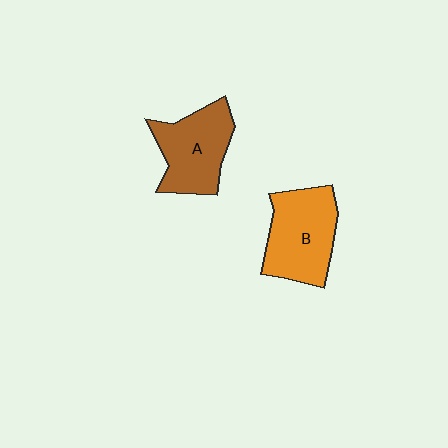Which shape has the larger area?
Shape B (orange).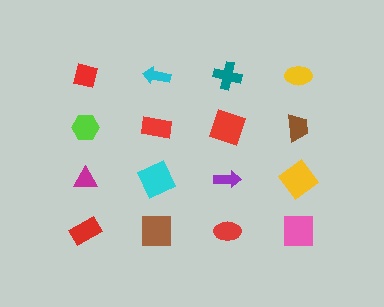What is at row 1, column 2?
A cyan arrow.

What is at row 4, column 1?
A red rectangle.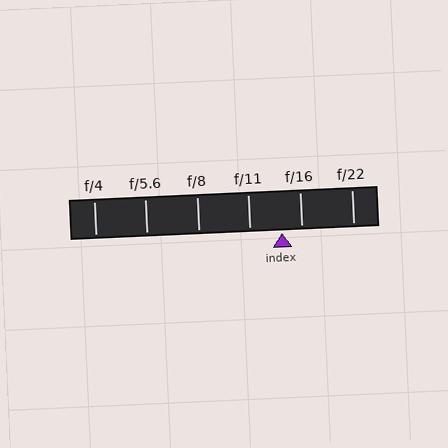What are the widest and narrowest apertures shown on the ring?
The widest aperture shown is f/4 and the narrowest is f/22.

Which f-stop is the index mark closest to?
The index mark is closest to f/16.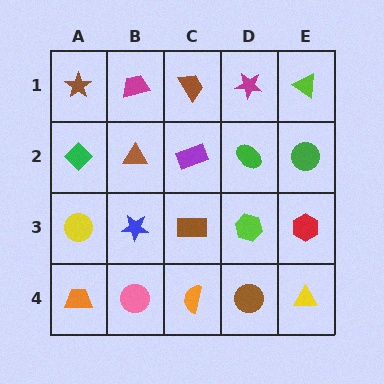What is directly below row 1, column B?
A brown triangle.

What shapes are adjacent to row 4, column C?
A brown rectangle (row 3, column C), a pink circle (row 4, column B), a brown circle (row 4, column D).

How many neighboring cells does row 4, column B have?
3.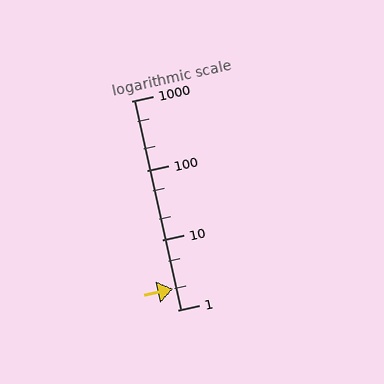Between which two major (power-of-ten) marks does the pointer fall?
The pointer is between 1 and 10.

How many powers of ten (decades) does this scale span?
The scale spans 3 decades, from 1 to 1000.